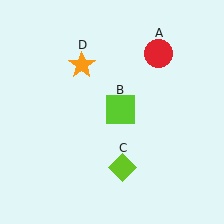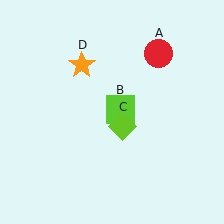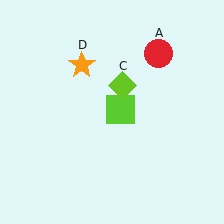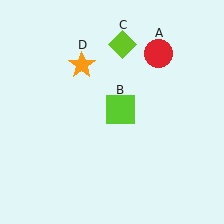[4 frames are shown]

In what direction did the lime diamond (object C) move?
The lime diamond (object C) moved up.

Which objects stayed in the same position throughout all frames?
Red circle (object A) and lime square (object B) and orange star (object D) remained stationary.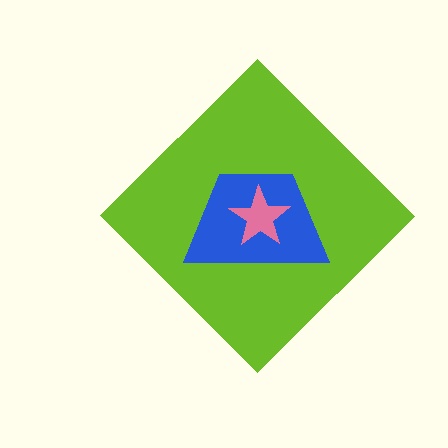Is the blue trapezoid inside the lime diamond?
Yes.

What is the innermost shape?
The pink star.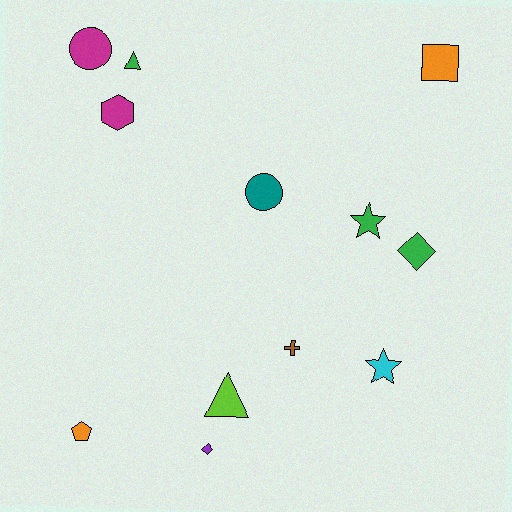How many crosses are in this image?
There is 1 cross.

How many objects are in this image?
There are 12 objects.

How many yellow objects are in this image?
There are no yellow objects.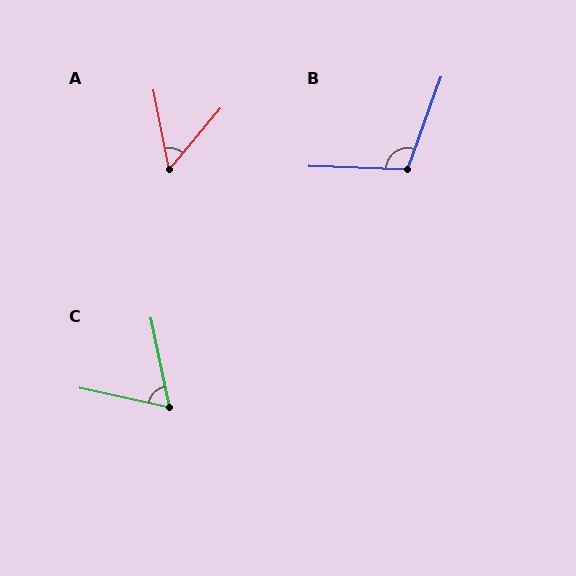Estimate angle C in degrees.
Approximately 66 degrees.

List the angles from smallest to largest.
A (51°), C (66°), B (108°).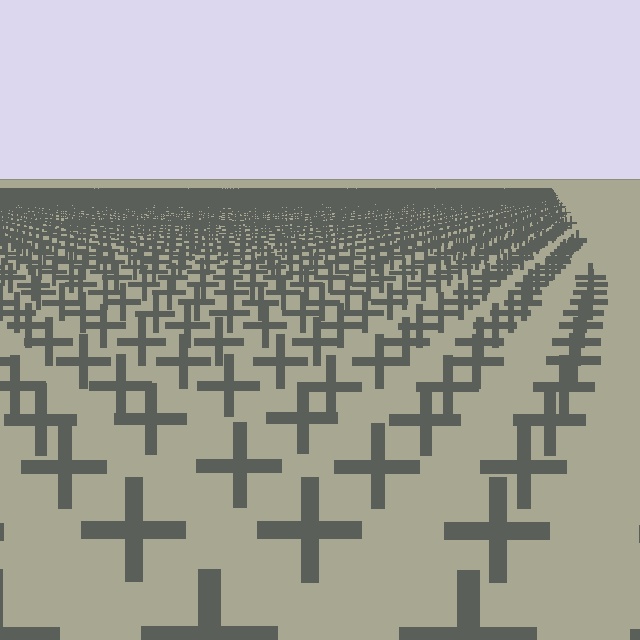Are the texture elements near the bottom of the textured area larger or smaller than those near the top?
Larger. Near the bottom, elements are closer to the viewer and appear at a bigger on-screen size.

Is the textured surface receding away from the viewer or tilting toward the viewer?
The surface is receding away from the viewer. Texture elements get smaller and denser toward the top.